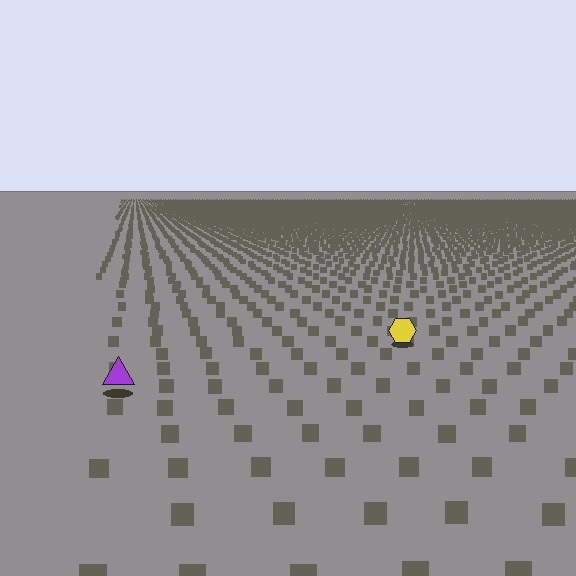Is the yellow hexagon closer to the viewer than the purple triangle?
No. The purple triangle is closer — you can tell from the texture gradient: the ground texture is coarser near it.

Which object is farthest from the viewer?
The yellow hexagon is farthest from the viewer. It appears smaller and the ground texture around it is denser.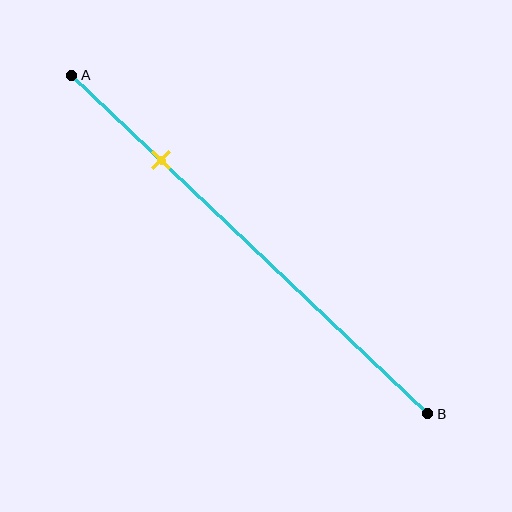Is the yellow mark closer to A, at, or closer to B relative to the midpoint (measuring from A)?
The yellow mark is closer to point A than the midpoint of segment AB.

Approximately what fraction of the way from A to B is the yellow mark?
The yellow mark is approximately 25% of the way from A to B.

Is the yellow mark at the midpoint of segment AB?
No, the mark is at about 25% from A, not at the 50% midpoint.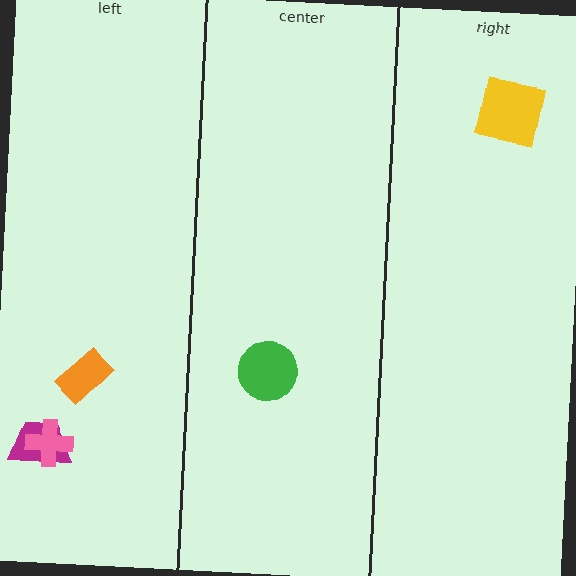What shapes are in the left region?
The magenta trapezoid, the orange rectangle, the pink cross.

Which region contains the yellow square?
The right region.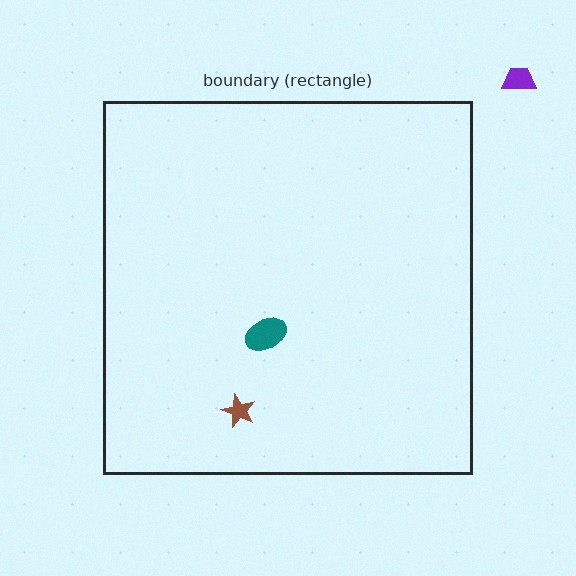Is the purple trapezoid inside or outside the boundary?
Outside.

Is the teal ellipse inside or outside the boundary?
Inside.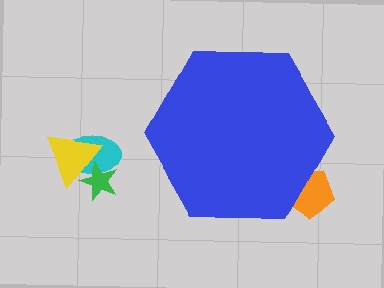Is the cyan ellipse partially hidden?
No, the cyan ellipse is fully visible.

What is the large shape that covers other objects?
A blue hexagon.